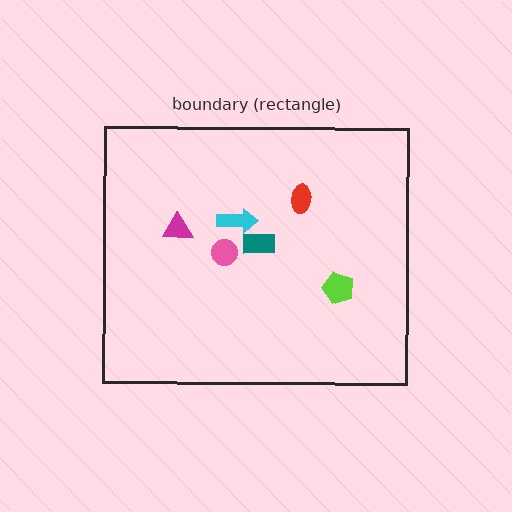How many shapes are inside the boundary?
6 inside, 0 outside.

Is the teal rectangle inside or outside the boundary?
Inside.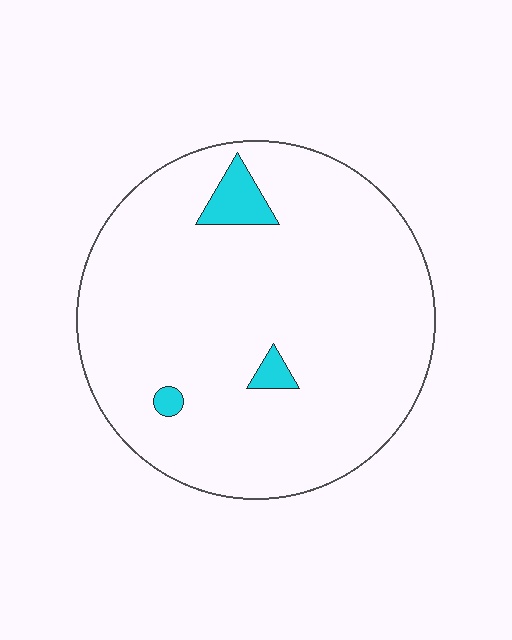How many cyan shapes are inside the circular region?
3.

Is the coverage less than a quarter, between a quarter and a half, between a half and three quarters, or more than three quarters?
Less than a quarter.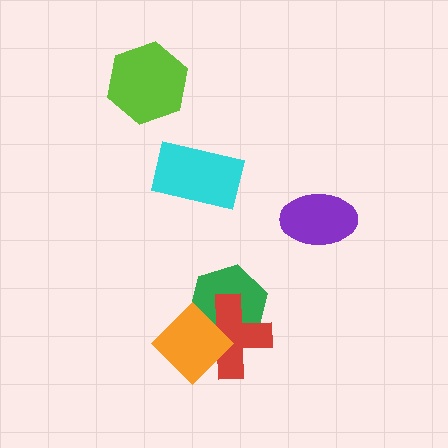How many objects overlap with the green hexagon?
2 objects overlap with the green hexagon.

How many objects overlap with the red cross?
2 objects overlap with the red cross.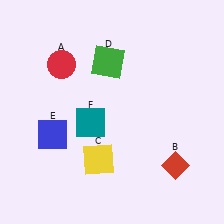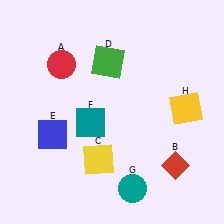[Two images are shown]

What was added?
A teal circle (G), a yellow square (H) were added in Image 2.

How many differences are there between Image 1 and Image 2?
There are 2 differences between the two images.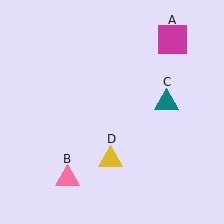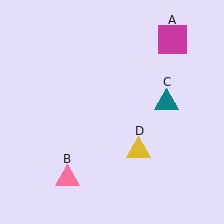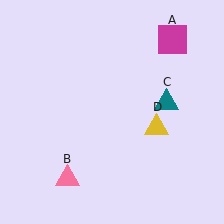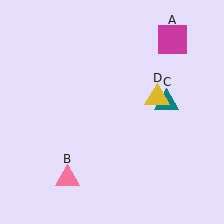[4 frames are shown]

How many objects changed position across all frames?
1 object changed position: yellow triangle (object D).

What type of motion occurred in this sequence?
The yellow triangle (object D) rotated counterclockwise around the center of the scene.